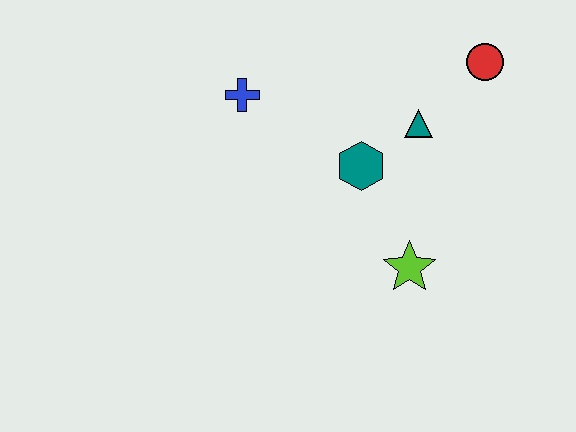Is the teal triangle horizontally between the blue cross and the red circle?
Yes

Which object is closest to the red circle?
The teal triangle is closest to the red circle.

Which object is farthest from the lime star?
The blue cross is farthest from the lime star.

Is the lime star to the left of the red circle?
Yes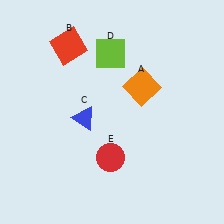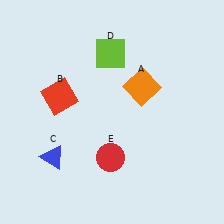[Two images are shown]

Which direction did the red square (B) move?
The red square (B) moved down.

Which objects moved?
The objects that moved are: the red square (B), the blue triangle (C).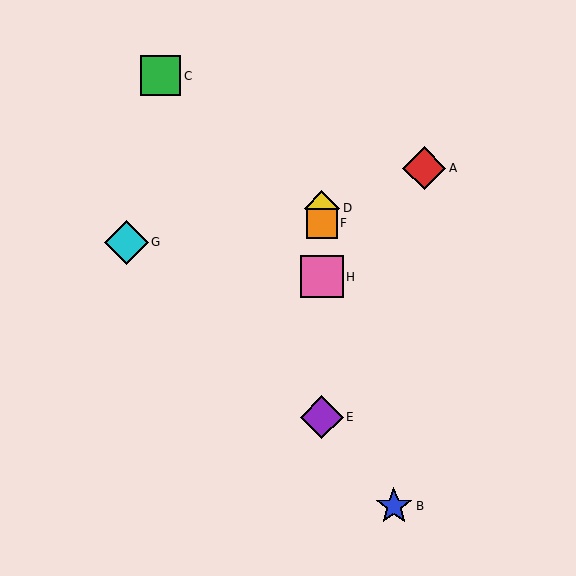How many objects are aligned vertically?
4 objects (D, E, F, H) are aligned vertically.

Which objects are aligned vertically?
Objects D, E, F, H are aligned vertically.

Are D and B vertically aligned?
No, D is at x≈322 and B is at x≈394.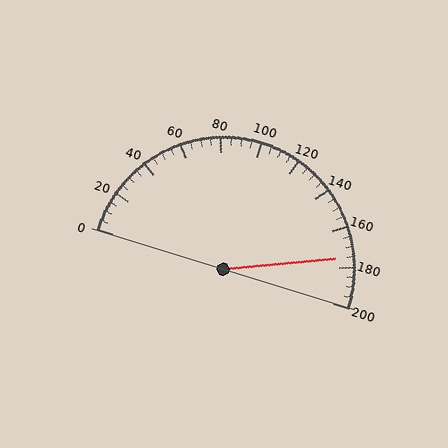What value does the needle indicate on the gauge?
The needle indicates approximately 175.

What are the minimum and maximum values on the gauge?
The gauge ranges from 0 to 200.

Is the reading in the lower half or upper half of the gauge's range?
The reading is in the upper half of the range (0 to 200).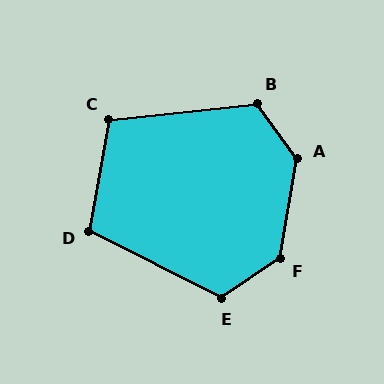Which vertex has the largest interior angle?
A, at approximately 135 degrees.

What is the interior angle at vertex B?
Approximately 119 degrees (obtuse).